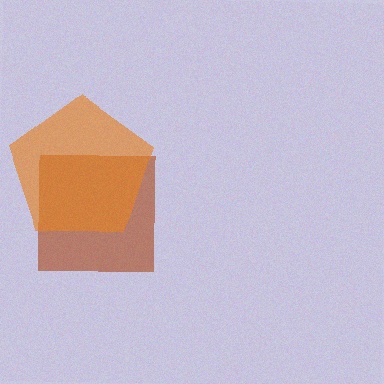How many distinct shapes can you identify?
There are 2 distinct shapes: a brown square, an orange pentagon.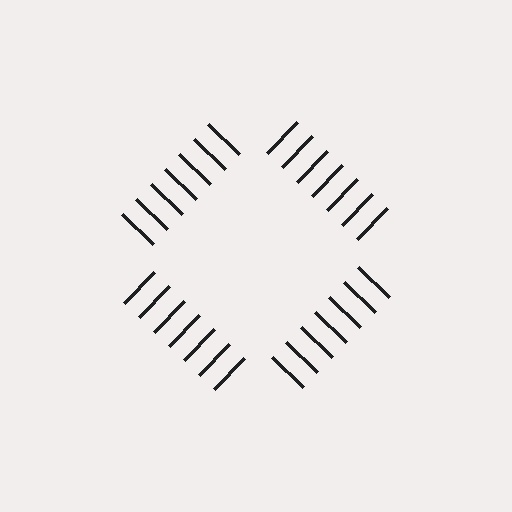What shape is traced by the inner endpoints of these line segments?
An illusory square — the line segments terminate on its edges but no continuous stroke is drawn.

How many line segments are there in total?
28 — 7 along each of the 4 edges.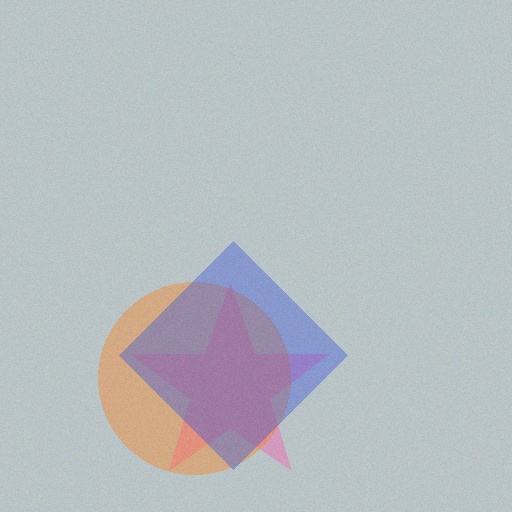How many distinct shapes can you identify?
There are 3 distinct shapes: a pink star, an orange circle, a blue diamond.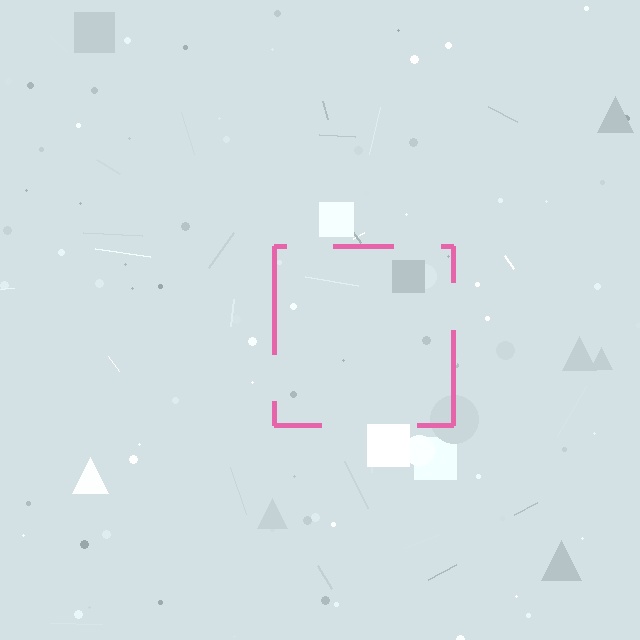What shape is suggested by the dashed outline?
The dashed outline suggests a square.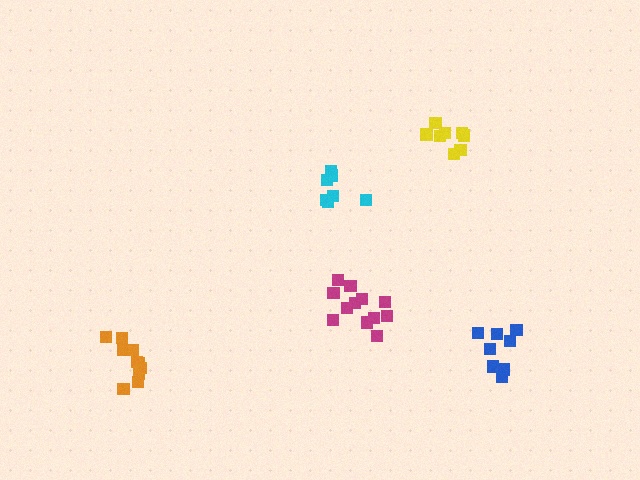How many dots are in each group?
Group 1: 8 dots, Group 2: 10 dots, Group 3: 12 dots, Group 4: 8 dots, Group 5: 7 dots (45 total).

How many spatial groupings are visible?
There are 5 spatial groupings.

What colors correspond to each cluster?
The clusters are colored: yellow, orange, magenta, blue, cyan.